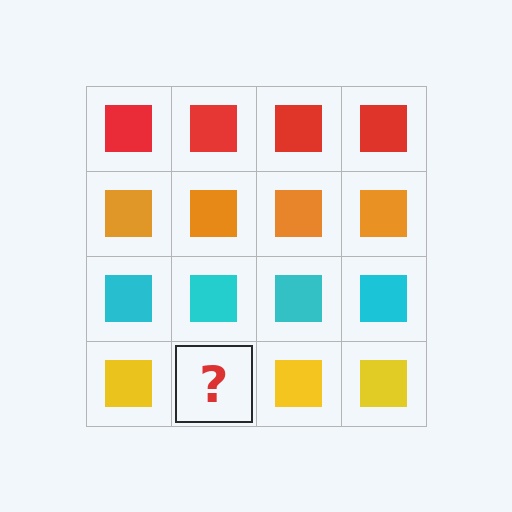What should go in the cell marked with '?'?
The missing cell should contain a yellow square.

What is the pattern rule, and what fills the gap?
The rule is that each row has a consistent color. The gap should be filled with a yellow square.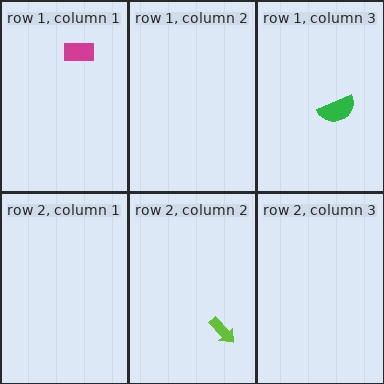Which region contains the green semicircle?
The row 1, column 3 region.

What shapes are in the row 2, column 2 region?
The lime arrow.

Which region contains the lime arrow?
The row 2, column 2 region.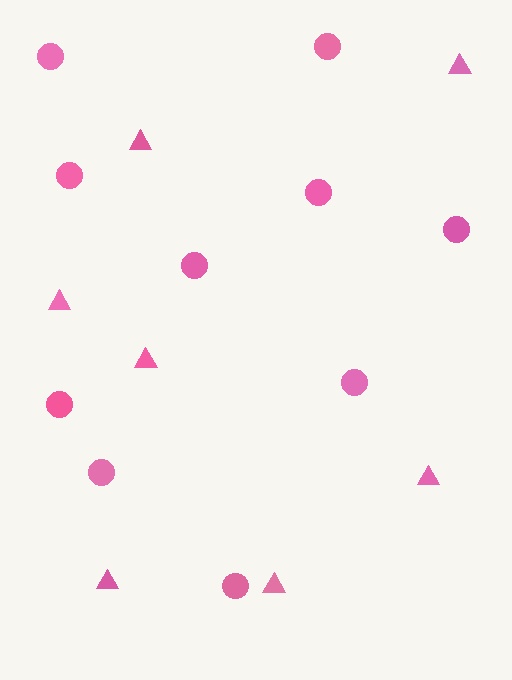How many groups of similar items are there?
There are 2 groups: one group of circles (10) and one group of triangles (7).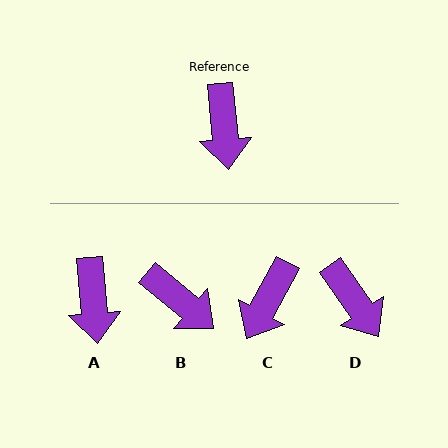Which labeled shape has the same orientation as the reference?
A.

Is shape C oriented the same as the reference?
No, it is off by about 34 degrees.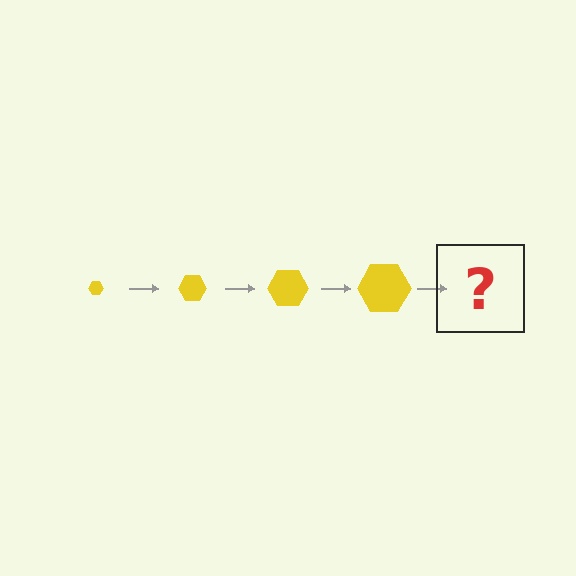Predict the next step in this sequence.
The next step is a yellow hexagon, larger than the previous one.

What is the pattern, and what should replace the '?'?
The pattern is that the hexagon gets progressively larger each step. The '?' should be a yellow hexagon, larger than the previous one.